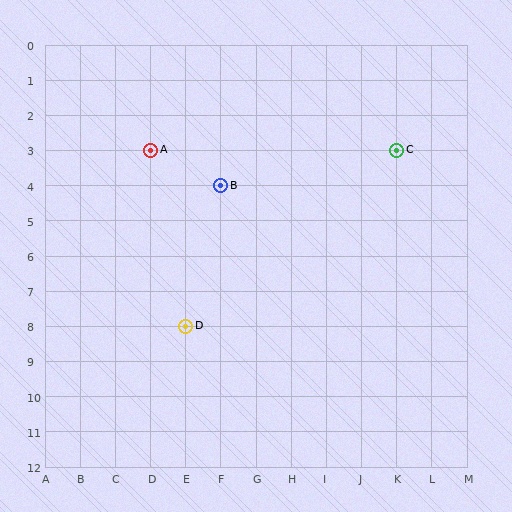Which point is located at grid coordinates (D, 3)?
Point A is at (D, 3).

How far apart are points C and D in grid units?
Points C and D are 6 columns and 5 rows apart (about 7.8 grid units diagonally).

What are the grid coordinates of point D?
Point D is at grid coordinates (E, 8).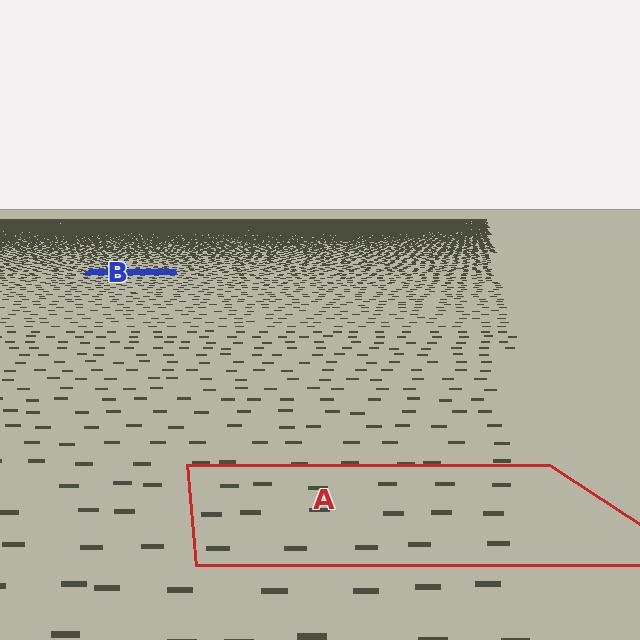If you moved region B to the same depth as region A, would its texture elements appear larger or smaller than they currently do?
They would appear larger. At a closer depth, the same texture elements are projected at a bigger on-screen size.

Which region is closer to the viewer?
Region A is closer. The texture elements there are larger and more spread out.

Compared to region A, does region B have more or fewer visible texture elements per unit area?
Region B has more texture elements per unit area — they are packed more densely because it is farther away.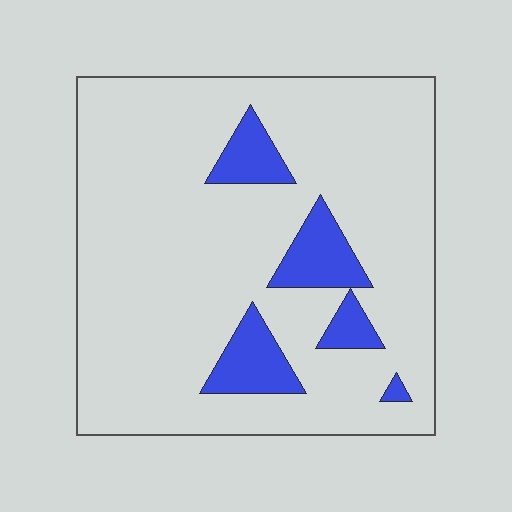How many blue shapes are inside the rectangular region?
5.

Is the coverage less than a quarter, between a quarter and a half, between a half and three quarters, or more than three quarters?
Less than a quarter.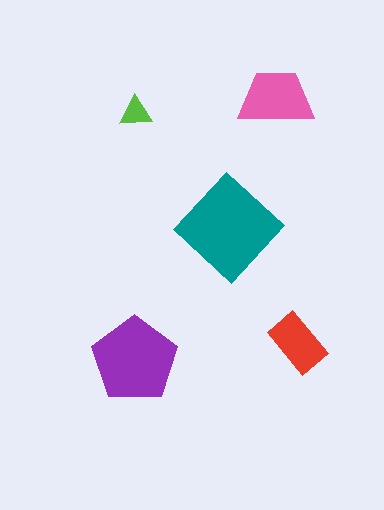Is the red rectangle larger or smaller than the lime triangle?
Larger.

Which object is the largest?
The teal diamond.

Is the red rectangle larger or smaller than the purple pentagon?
Smaller.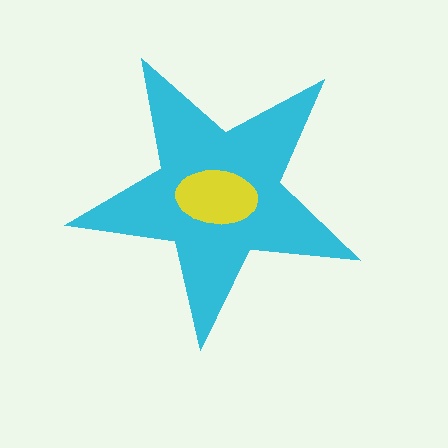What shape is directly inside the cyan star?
The yellow ellipse.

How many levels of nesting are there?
2.